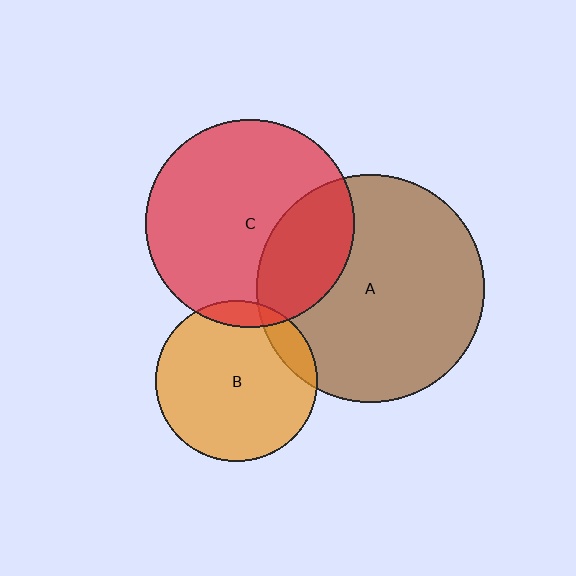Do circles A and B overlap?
Yes.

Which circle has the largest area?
Circle A (brown).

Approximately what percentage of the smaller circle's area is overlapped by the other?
Approximately 10%.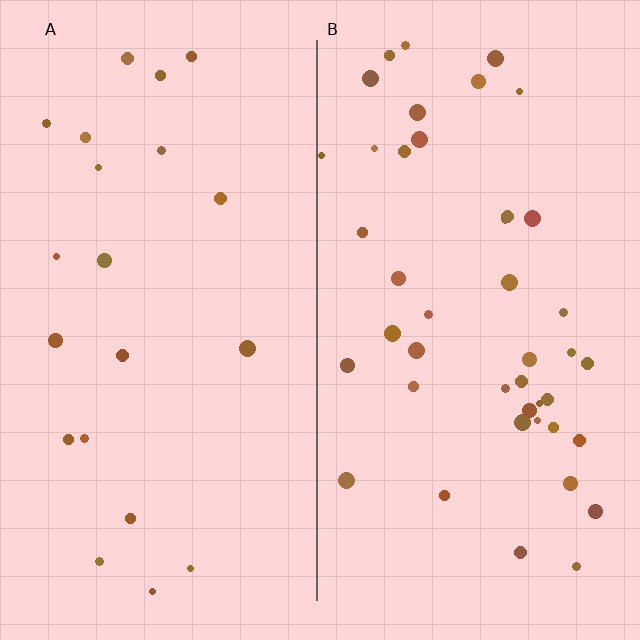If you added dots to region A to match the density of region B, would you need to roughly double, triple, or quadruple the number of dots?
Approximately double.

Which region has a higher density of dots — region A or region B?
B (the right).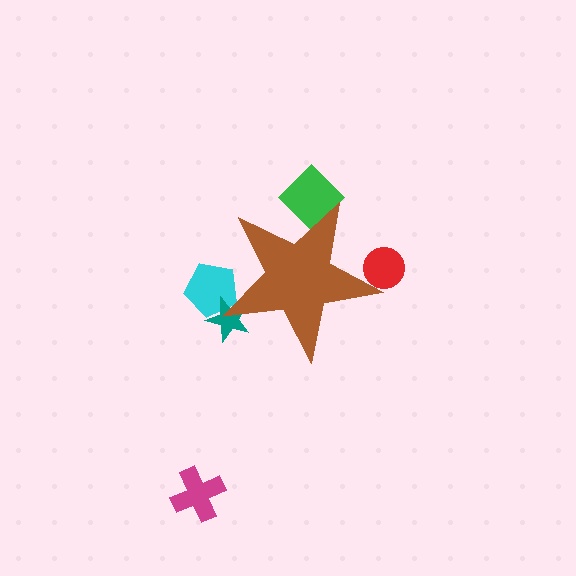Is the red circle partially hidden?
Yes, the red circle is partially hidden behind the brown star.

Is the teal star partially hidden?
Yes, the teal star is partially hidden behind the brown star.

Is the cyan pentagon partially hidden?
Yes, the cyan pentagon is partially hidden behind the brown star.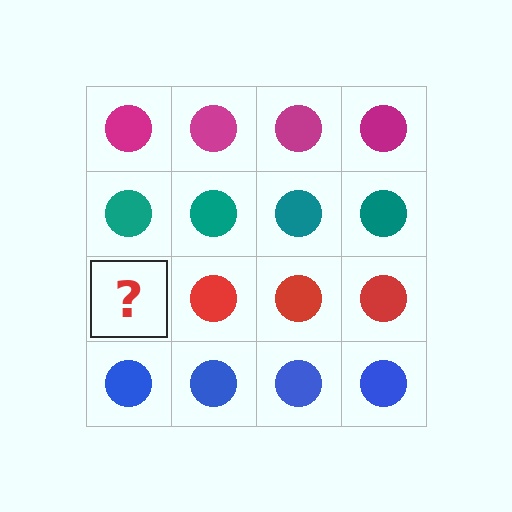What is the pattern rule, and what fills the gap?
The rule is that each row has a consistent color. The gap should be filled with a red circle.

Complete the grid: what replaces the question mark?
The question mark should be replaced with a red circle.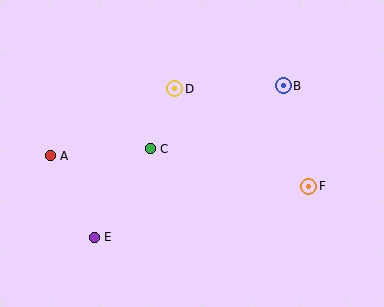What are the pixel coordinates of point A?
Point A is at (50, 156).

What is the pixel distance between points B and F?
The distance between B and F is 103 pixels.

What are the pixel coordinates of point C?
Point C is at (150, 149).